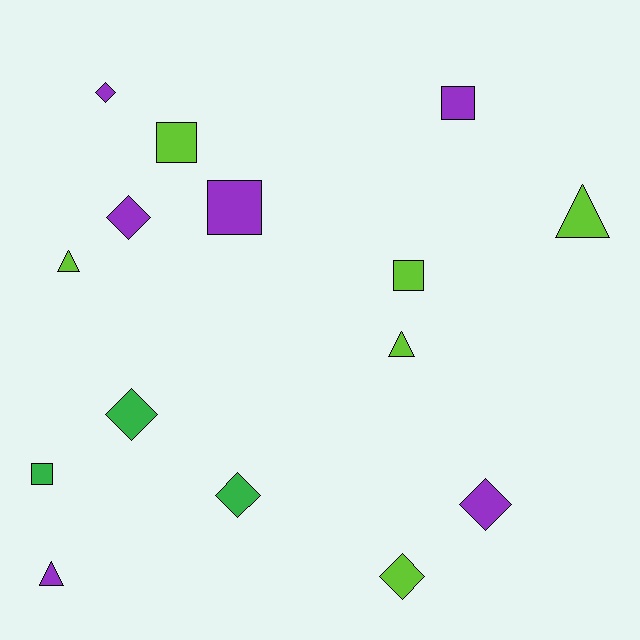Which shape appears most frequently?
Diamond, with 6 objects.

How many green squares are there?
There is 1 green square.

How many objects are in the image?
There are 15 objects.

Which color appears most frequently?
Lime, with 6 objects.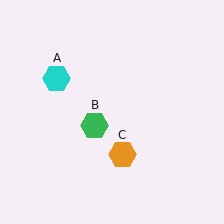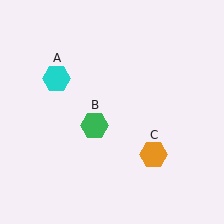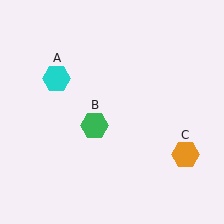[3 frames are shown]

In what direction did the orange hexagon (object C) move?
The orange hexagon (object C) moved right.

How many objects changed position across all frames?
1 object changed position: orange hexagon (object C).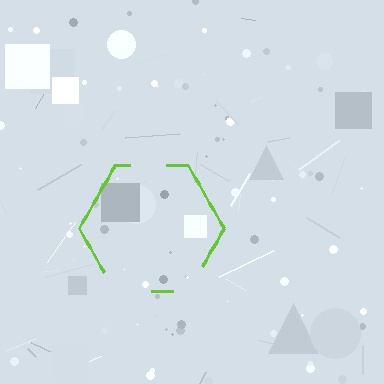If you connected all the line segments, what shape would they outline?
They would outline a hexagon.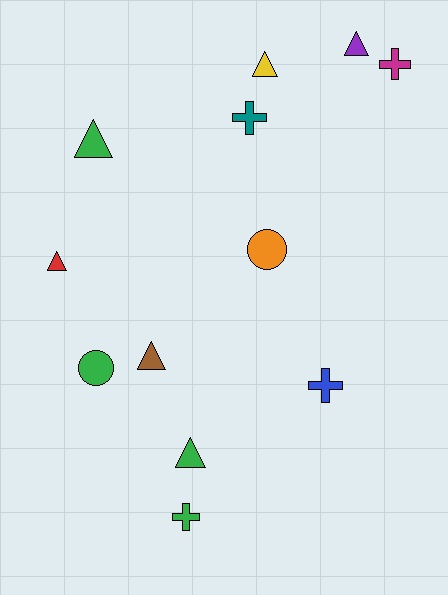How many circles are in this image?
There are 2 circles.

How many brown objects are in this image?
There is 1 brown object.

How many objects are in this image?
There are 12 objects.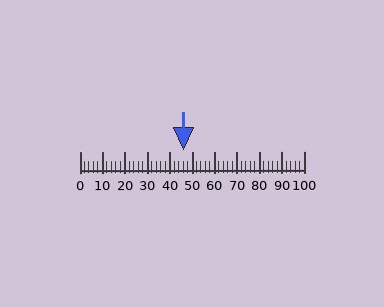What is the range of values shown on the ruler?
The ruler shows values from 0 to 100.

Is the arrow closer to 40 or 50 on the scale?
The arrow is closer to 50.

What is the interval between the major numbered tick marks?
The major tick marks are spaced 10 units apart.